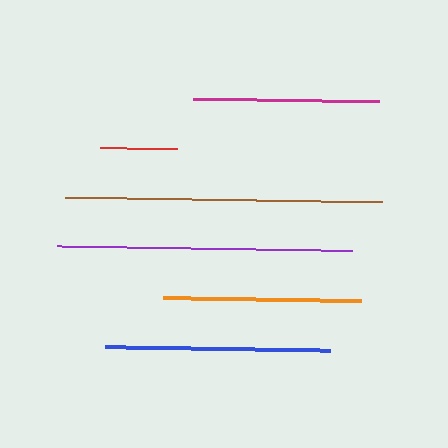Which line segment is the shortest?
The red line is the shortest at approximately 77 pixels.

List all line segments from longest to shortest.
From longest to shortest: brown, purple, blue, orange, magenta, red.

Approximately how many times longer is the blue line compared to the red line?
The blue line is approximately 2.9 times the length of the red line.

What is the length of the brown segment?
The brown segment is approximately 317 pixels long.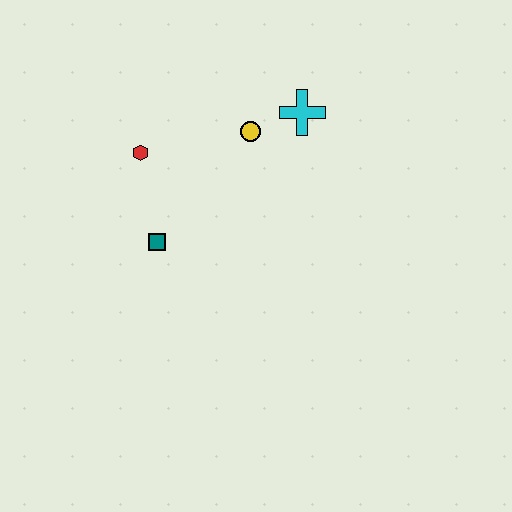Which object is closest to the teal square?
The red hexagon is closest to the teal square.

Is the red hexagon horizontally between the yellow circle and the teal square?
No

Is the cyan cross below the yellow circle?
No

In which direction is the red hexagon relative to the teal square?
The red hexagon is above the teal square.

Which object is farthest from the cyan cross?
The teal square is farthest from the cyan cross.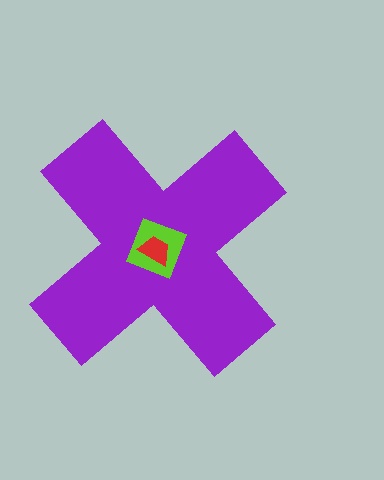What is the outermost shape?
The purple cross.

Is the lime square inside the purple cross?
Yes.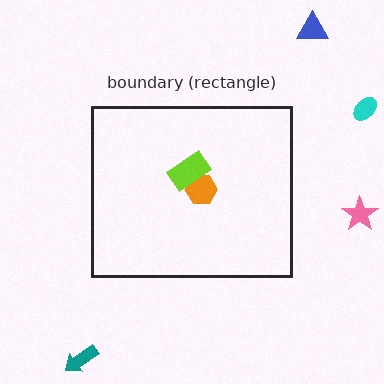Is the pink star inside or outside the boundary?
Outside.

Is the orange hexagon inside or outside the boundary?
Inside.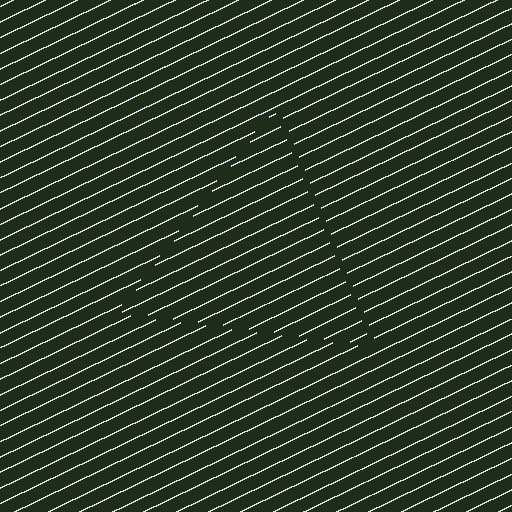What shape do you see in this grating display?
An illusory triangle. The interior of the shape contains the same grating, shifted by half a period — the contour is defined by the phase discontinuity where line-ends from the inner and outer gratings abut.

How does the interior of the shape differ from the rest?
The interior of the shape contains the same grating, shifted by half a period — the contour is defined by the phase discontinuity where line-ends from the inner and outer gratings abut.